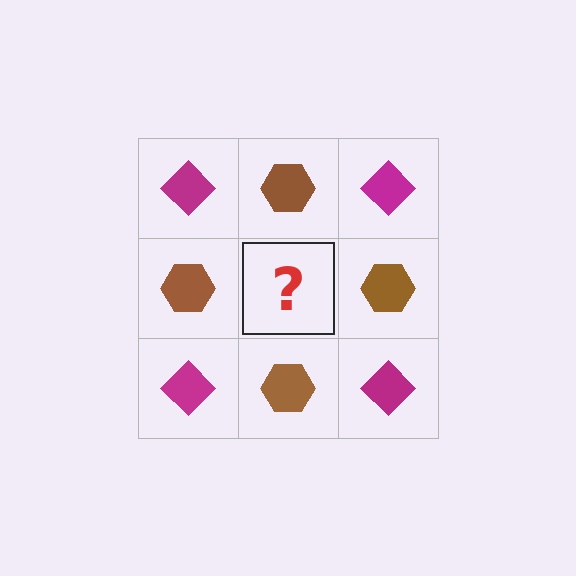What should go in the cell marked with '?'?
The missing cell should contain a magenta diamond.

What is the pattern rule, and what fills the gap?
The rule is that it alternates magenta diamond and brown hexagon in a checkerboard pattern. The gap should be filled with a magenta diamond.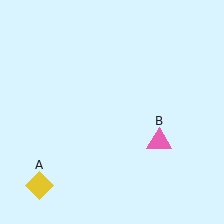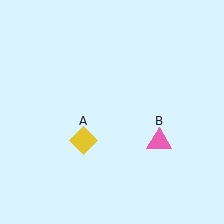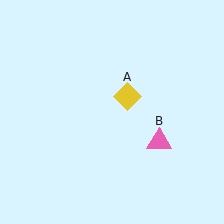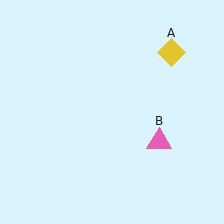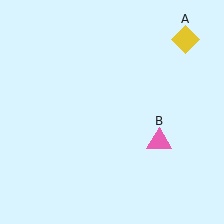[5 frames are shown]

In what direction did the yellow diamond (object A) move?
The yellow diamond (object A) moved up and to the right.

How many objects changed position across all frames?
1 object changed position: yellow diamond (object A).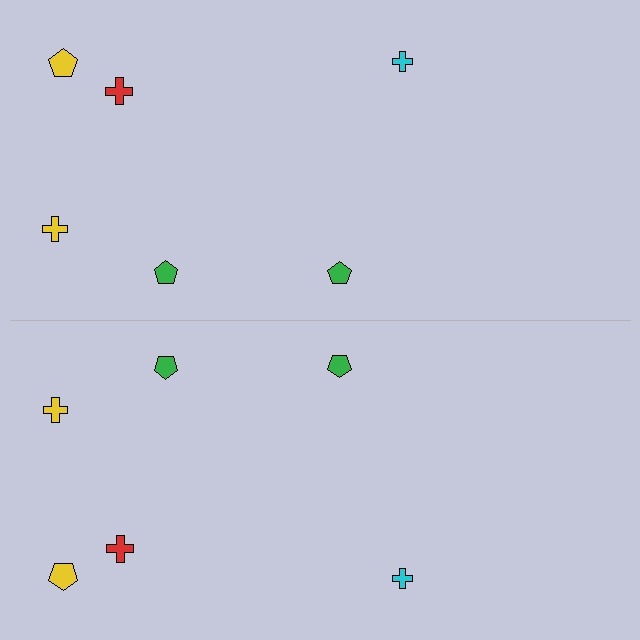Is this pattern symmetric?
Yes, this pattern has bilateral (reflection) symmetry.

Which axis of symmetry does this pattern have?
The pattern has a horizontal axis of symmetry running through the center of the image.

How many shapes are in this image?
There are 12 shapes in this image.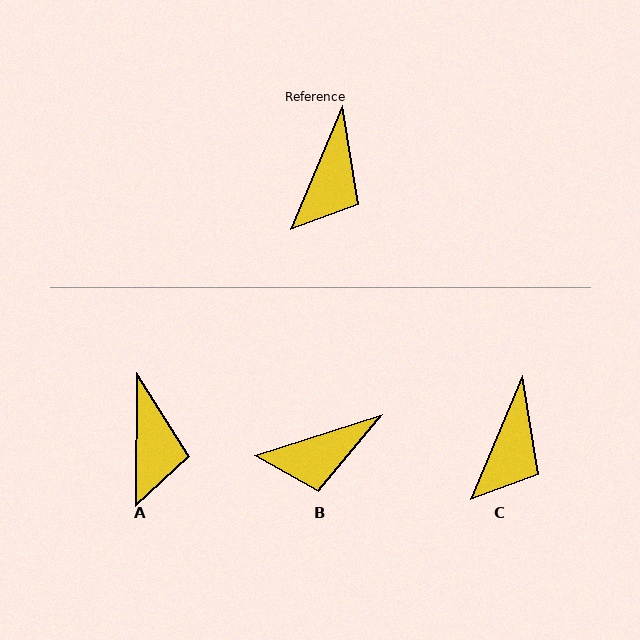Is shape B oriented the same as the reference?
No, it is off by about 49 degrees.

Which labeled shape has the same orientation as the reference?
C.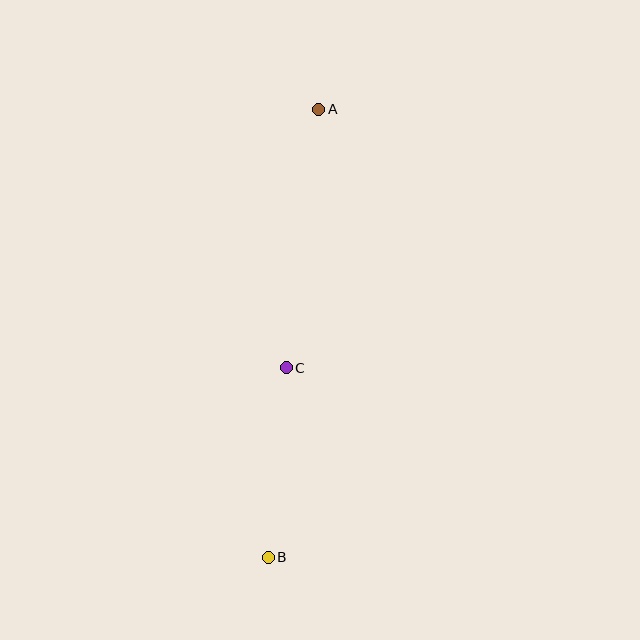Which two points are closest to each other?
Points B and C are closest to each other.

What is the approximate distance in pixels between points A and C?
The distance between A and C is approximately 260 pixels.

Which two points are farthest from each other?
Points A and B are farthest from each other.